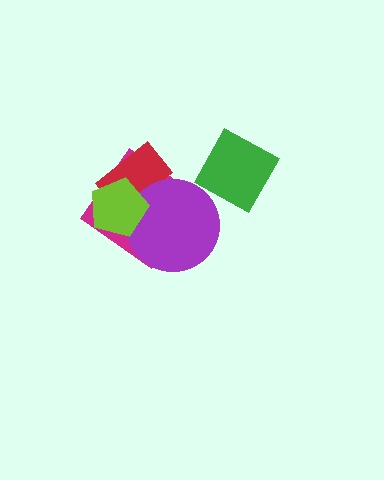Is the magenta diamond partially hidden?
Yes, it is partially covered by another shape.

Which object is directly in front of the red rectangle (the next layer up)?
The purple circle is directly in front of the red rectangle.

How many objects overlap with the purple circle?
3 objects overlap with the purple circle.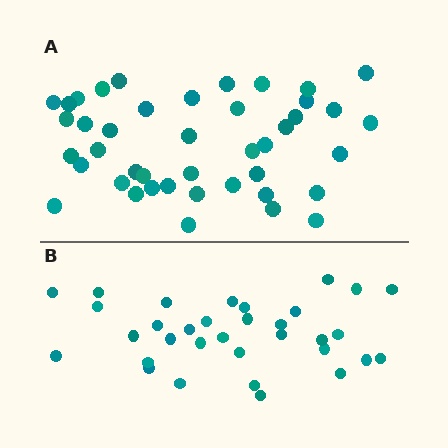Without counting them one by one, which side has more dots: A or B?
Region A (the top region) has more dots.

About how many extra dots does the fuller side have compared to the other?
Region A has roughly 10 or so more dots than region B.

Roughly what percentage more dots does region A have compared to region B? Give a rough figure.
About 30% more.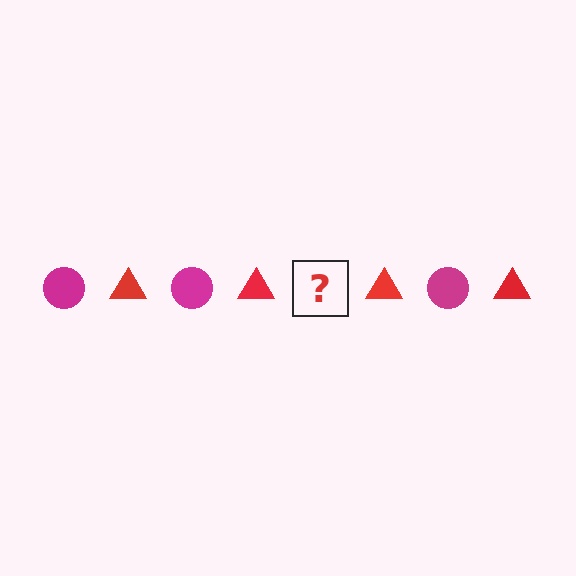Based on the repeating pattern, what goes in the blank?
The blank should be a magenta circle.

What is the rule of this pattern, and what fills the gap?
The rule is that the pattern alternates between magenta circle and red triangle. The gap should be filled with a magenta circle.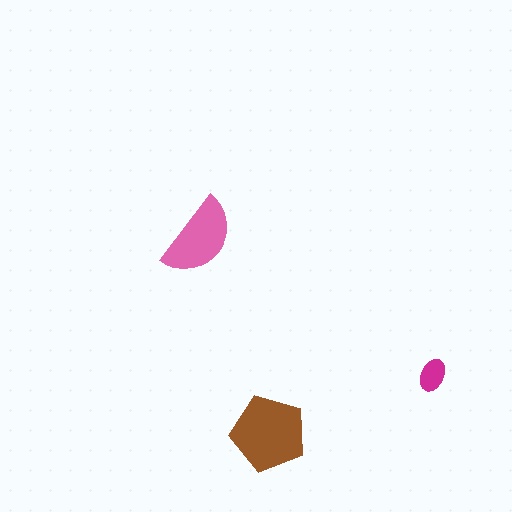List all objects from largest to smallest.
The brown pentagon, the pink semicircle, the magenta ellipse.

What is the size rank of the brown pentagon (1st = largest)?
1st.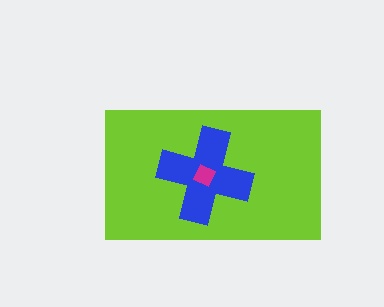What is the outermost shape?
The lime rectangle.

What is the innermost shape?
The magenta diamond.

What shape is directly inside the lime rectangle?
The blue cross.